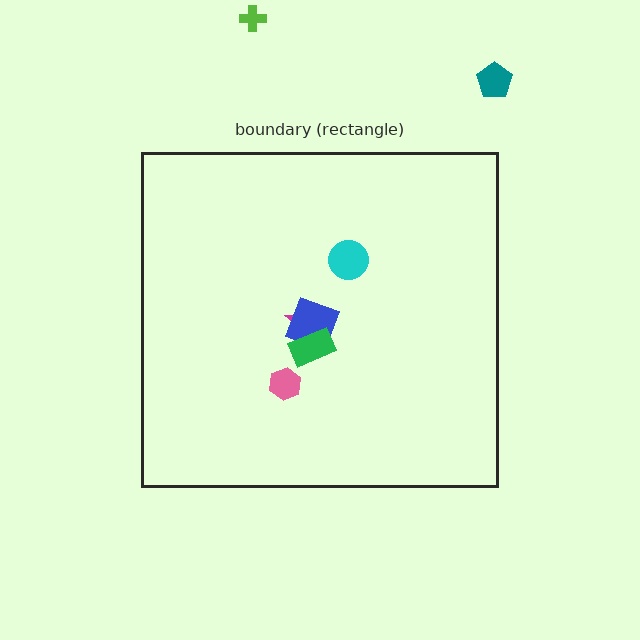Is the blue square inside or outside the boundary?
Inside.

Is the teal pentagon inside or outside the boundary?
Outside.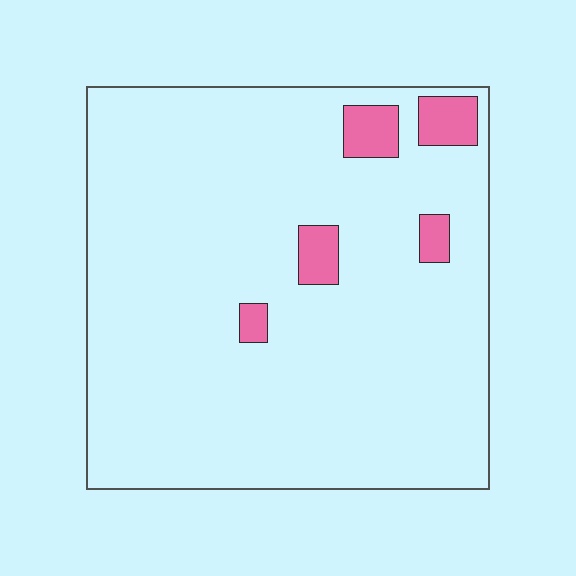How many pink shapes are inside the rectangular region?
5.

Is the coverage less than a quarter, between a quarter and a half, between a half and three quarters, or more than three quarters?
Less than a quarter.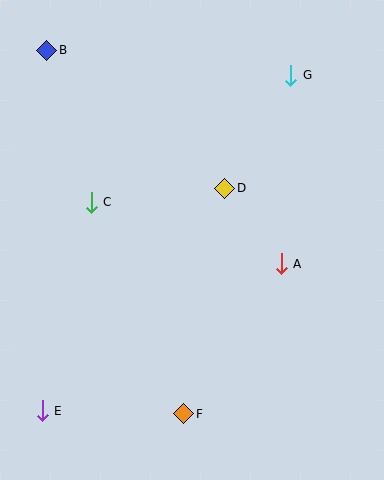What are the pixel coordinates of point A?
Point A is at (281, 264).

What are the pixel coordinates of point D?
Point D is at (225, 188).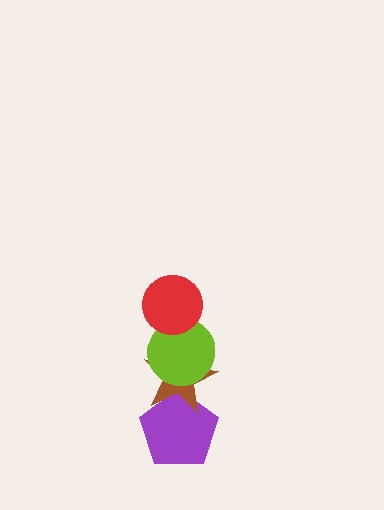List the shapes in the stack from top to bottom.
From top to bottom: the red circle, the lime circle, the brown star, the purple pentagon.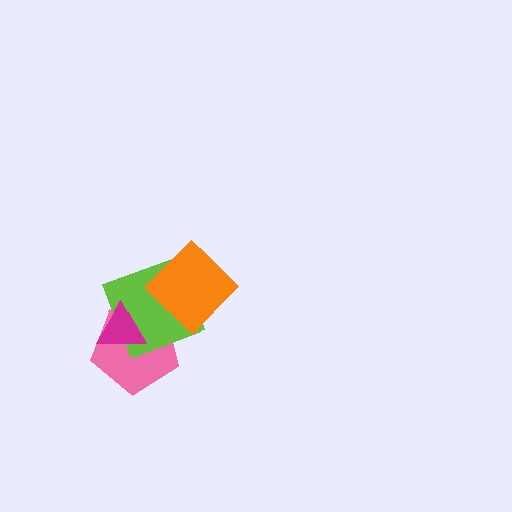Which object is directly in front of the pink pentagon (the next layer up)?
The lime square is directly in front of the pink pentagon.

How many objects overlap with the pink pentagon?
3 objects overlap with the pink pentagon.